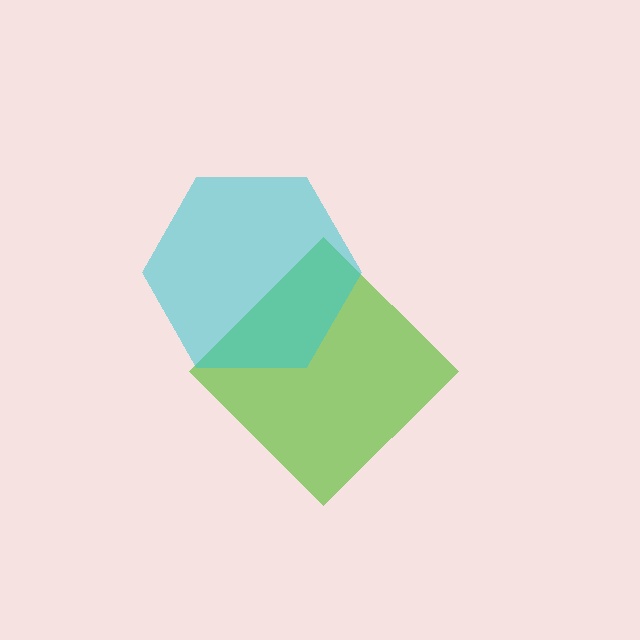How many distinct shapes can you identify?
There are 2 distinct shapes: a lime diamond, a cyan hexagon.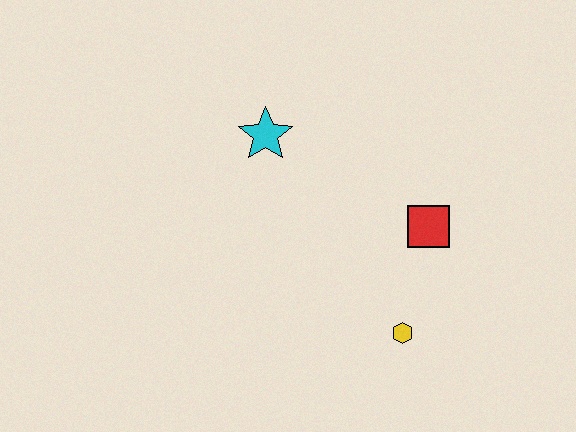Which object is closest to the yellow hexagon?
The red square is closest to the yellow hexagon.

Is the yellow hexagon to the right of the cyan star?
Yes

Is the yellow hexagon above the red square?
No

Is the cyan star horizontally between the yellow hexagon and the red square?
No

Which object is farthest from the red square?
The cyan star is farthest from the red square.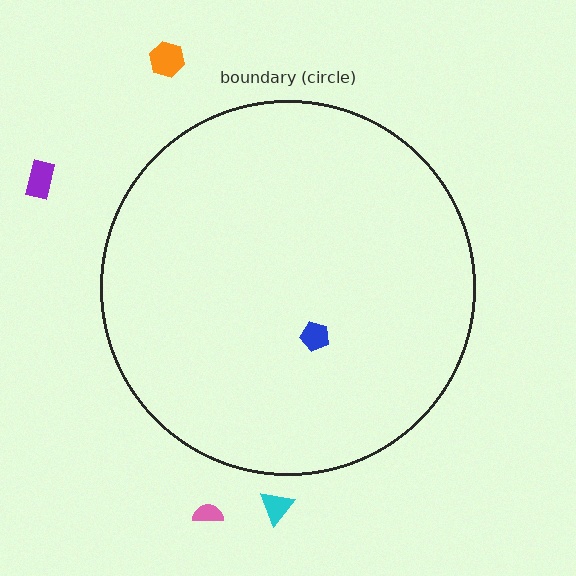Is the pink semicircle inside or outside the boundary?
Outside.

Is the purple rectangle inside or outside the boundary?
Outside.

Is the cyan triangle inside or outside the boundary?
Outside.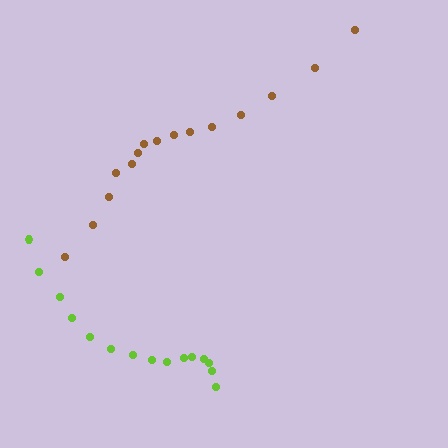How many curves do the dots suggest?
There are 2 distinct paths.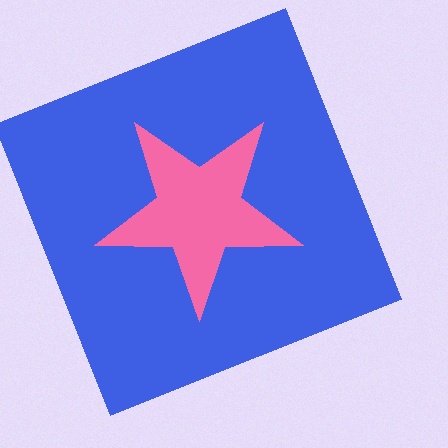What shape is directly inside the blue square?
The pink star.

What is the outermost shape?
The blue square.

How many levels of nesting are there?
2.